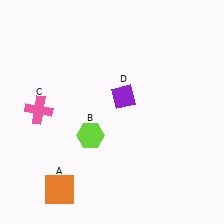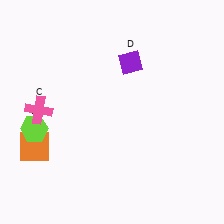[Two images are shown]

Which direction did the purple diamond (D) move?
The purple diamond (D) moved up.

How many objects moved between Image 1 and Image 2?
3 objects moved between the two images.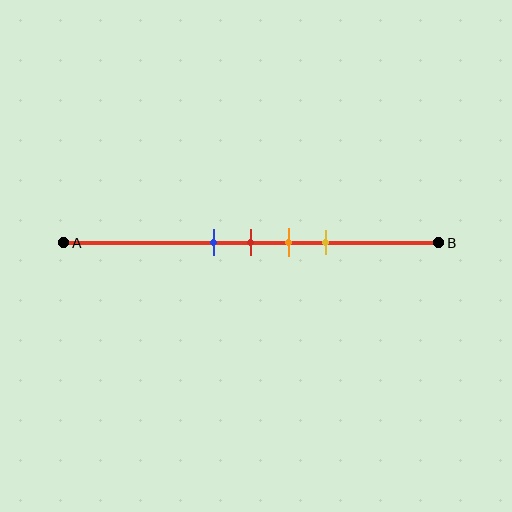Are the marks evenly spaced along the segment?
Yes, the marks are approximately evenly spaced.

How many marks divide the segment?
There are 4 marks dividing the segment.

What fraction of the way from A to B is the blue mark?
The blue mark is approximately 40% (0.4) of the way from A to B.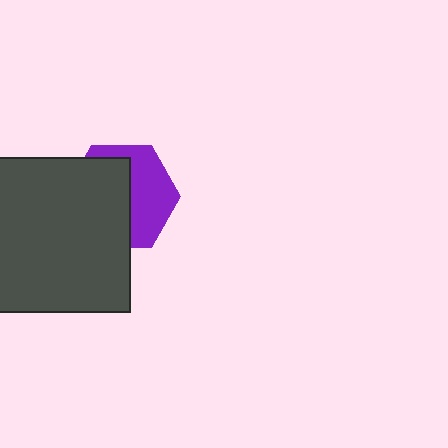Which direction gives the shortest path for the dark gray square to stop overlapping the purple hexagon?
Moving left gives the shortest separation.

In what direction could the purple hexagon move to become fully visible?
The purple hexagon could move right. That would shift it out from behind the dark gray square entirely.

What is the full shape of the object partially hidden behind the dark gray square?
The partially hidden object is a purple hexagon.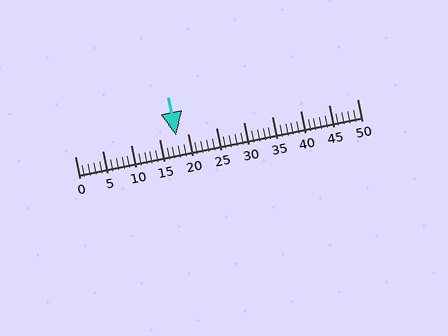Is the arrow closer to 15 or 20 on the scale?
The arrow is closer to 20.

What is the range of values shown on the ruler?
The ruler shows values from 0 to 50.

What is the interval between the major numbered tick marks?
The major tick marks are spaced 5 units apart.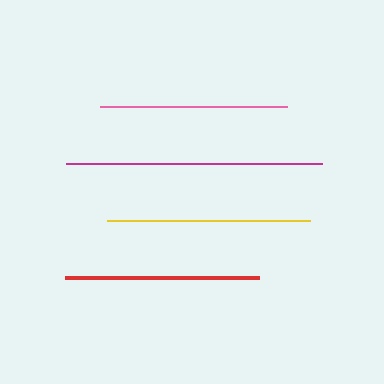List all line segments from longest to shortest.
From longest to shortest: magenta, yellow, red, pink.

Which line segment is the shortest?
The pink line is the shortest at approximately 187 pixels.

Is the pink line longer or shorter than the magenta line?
The magenta line is longer than the pink line.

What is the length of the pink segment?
The pink segment is approximately 187 pixels long.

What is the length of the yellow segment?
The yellow segment is approximately 203 pixels long.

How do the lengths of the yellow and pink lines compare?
The yellow and pink lines are approximately the same length.